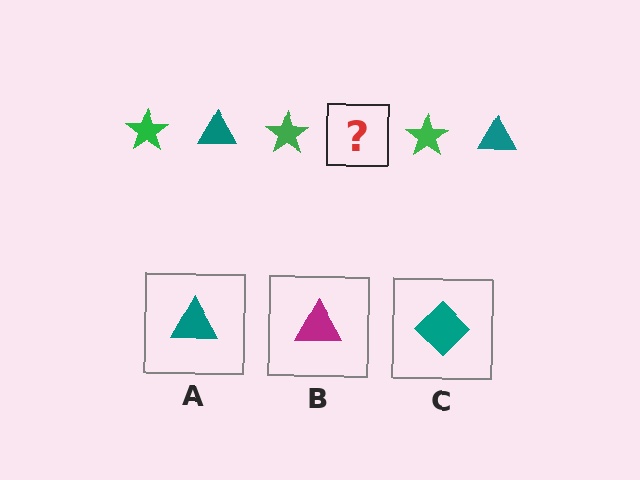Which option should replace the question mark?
Option A.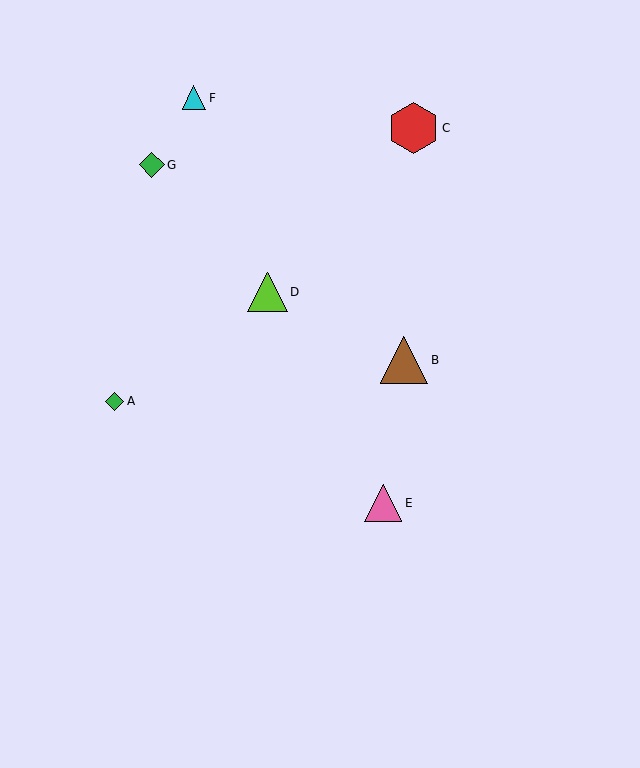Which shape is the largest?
The red hexagon (labeled C) is the largest.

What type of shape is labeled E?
Shape E is a pink triangle.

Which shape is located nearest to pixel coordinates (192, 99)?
The cyan triangle (labeled F) at (194, 98) is nearest to that location.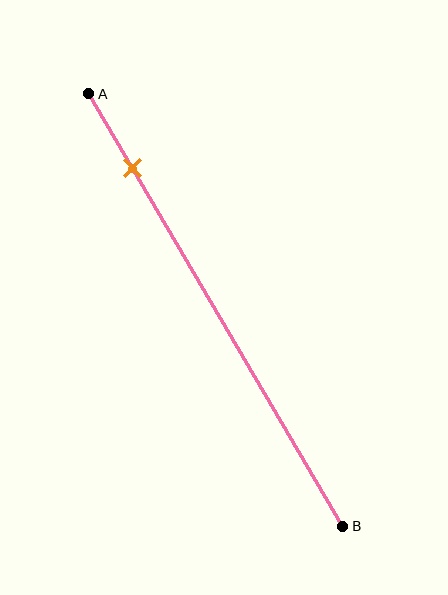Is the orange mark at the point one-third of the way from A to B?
No, the mark is at about 15% from A, not at the 33% one-third point.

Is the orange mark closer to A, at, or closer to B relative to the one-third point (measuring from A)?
The orange mark is closer to point A than the one-third point of segment AB.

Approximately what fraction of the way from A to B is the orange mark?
The orange mark is approximately 15% of the way from A to B.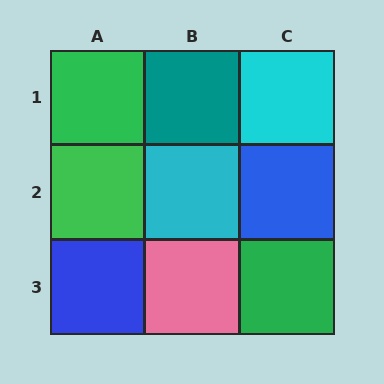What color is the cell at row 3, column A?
Blue.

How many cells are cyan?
2 cells are cyan.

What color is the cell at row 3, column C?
Green.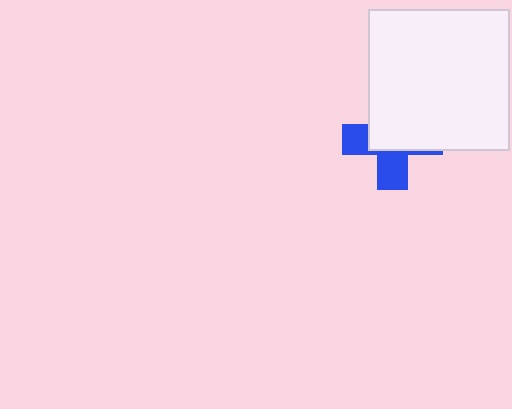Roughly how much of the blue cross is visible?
A small part of it is visible (roughly 40%).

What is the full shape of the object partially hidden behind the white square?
The partially hidden object is a blue cross.